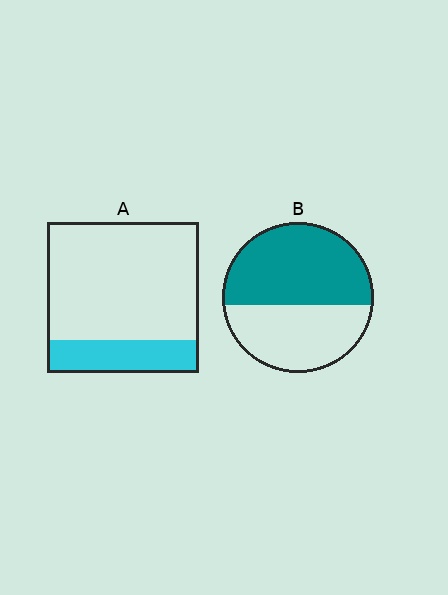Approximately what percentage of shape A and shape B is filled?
A is approximately 20% and B is approximately 55%.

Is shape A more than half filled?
No.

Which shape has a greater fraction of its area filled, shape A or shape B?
Shape B.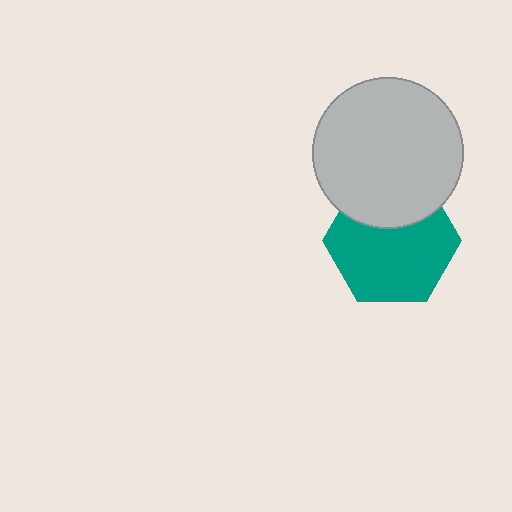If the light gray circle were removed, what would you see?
You would see the complete teal hexagon.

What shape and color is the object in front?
The object in front is a light gray circle.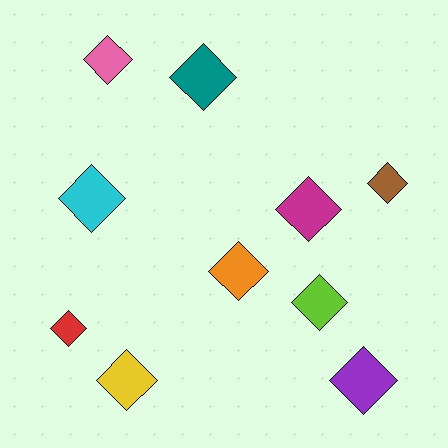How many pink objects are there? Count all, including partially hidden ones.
There is 1 pink object.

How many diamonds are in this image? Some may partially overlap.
There are 10 diamonds.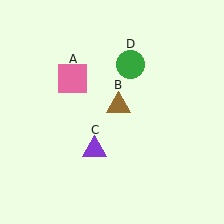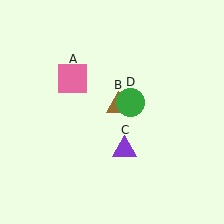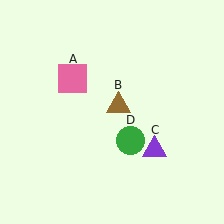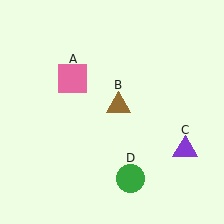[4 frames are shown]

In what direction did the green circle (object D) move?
The green circle (object D) moved down.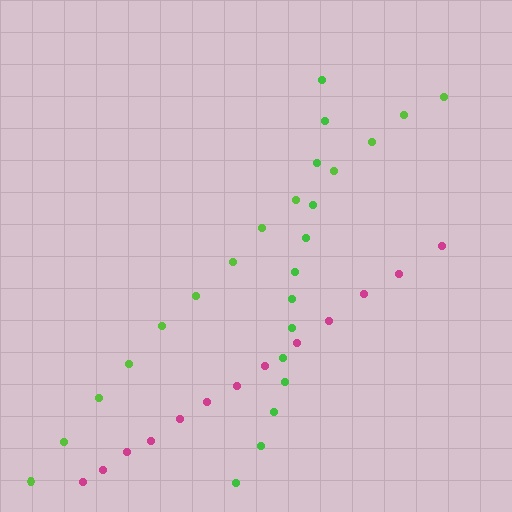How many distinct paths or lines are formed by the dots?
There are 3 distinct paths.